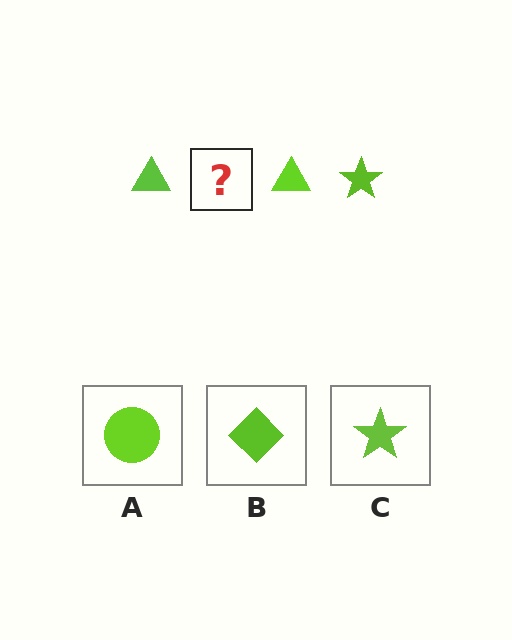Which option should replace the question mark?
Option C.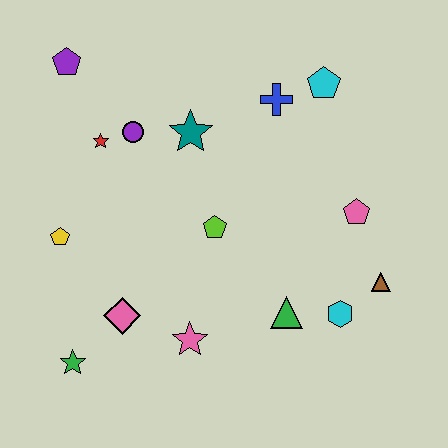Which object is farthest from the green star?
The cyan pentagon is farthest from the green star.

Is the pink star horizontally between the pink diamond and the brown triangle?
Yes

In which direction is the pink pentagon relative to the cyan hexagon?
The pink pentagon is above the cyan hexagon.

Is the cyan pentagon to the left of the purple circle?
No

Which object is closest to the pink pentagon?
The brown triangle is closest to the pink pentagon.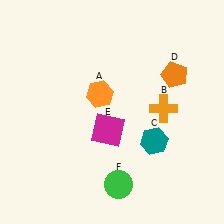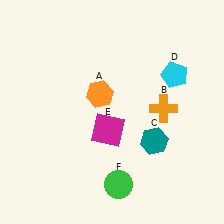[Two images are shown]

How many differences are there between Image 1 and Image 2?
There is 1 difference between the two images.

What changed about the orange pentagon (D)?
In Image 1, D is orange. In Image 2, it changed to cyan.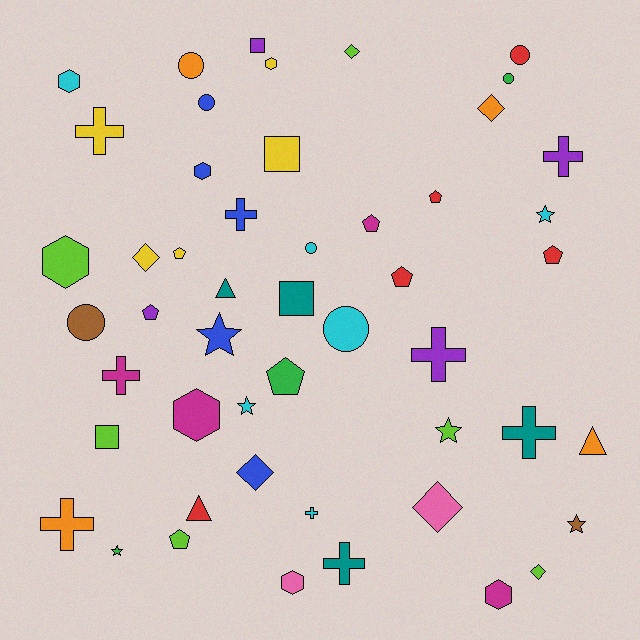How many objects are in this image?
There are 50 objects.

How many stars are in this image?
There are 6 stars.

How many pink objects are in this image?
There are 2 pink objects.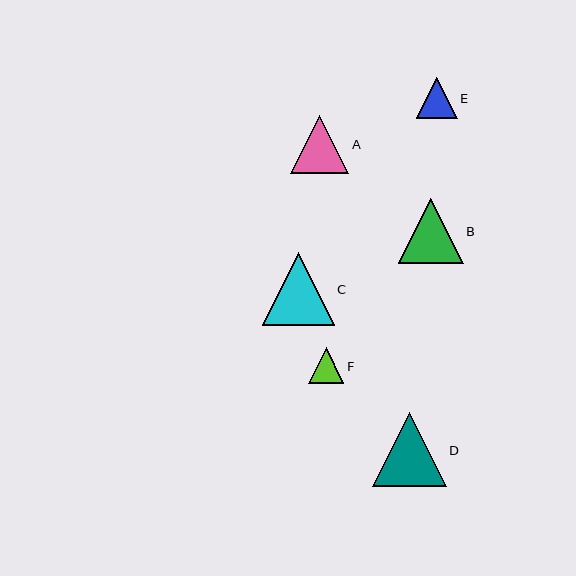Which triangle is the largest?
Triangle D is the largest with a size of approximately 74 pixels.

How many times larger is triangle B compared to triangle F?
Triangle B is approximately 1.9 times the size of triangle F.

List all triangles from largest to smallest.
From largest to smallest: D, C, B, A, E, F.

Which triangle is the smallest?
Triangle F is the smallest with a size of approximately 35 pixels.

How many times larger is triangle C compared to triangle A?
Triangle C is approximately 1.2 times the size of triangle A.